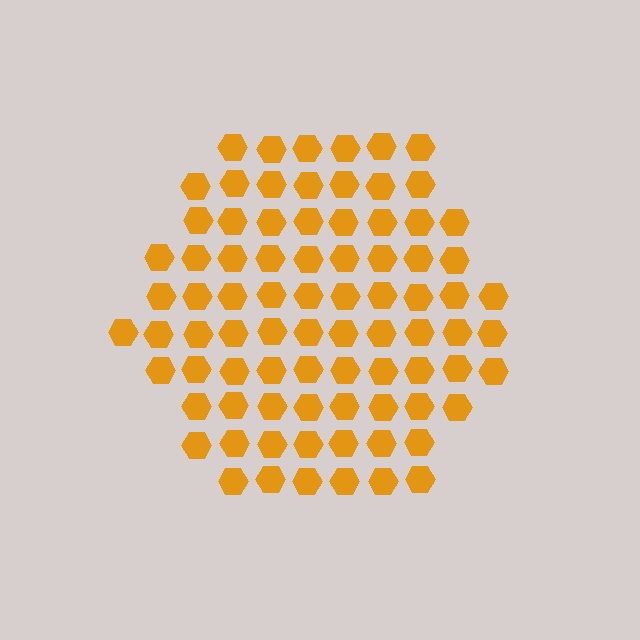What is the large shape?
The large shape is a hexagon.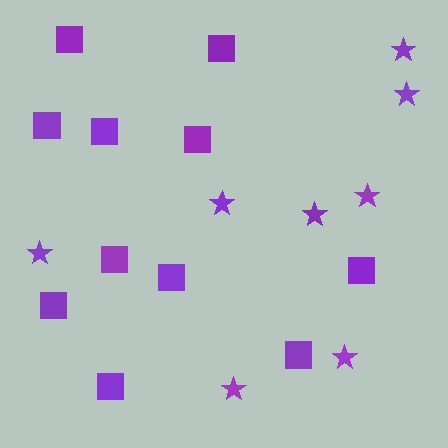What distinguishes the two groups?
There are 2 groups: one group of squares (11) and one group of stars (8).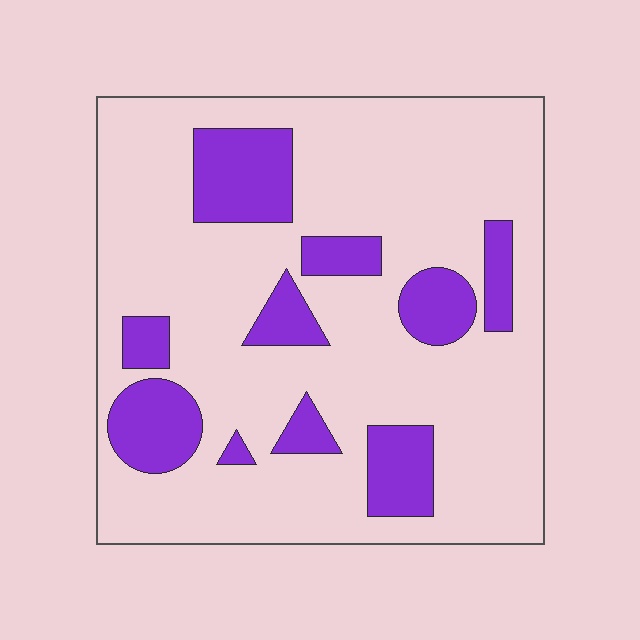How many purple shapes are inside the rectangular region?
10.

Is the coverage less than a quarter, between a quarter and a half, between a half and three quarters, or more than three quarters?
Less than a quarter.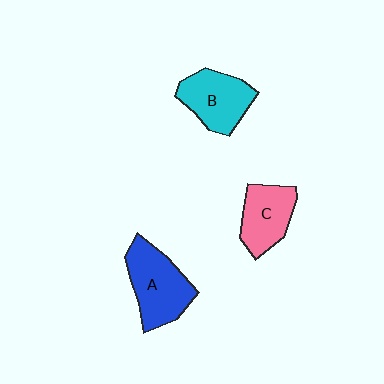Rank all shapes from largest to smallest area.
From largest to smallest: A (blue), B (cyan), C (pink).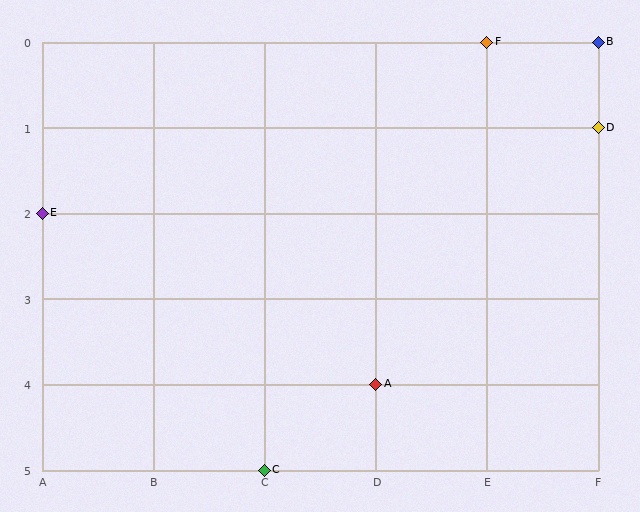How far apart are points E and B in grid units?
Points E and B are 5 columns and 2 rows apart (about 5.4 grid units diagonally).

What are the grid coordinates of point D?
Point D is at grid coordinates (F, 1).